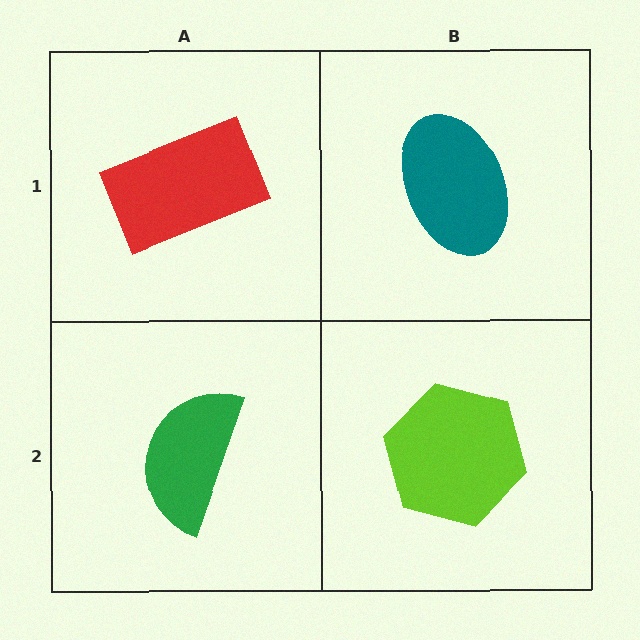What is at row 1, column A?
A red rectangle.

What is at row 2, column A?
A green semicircle.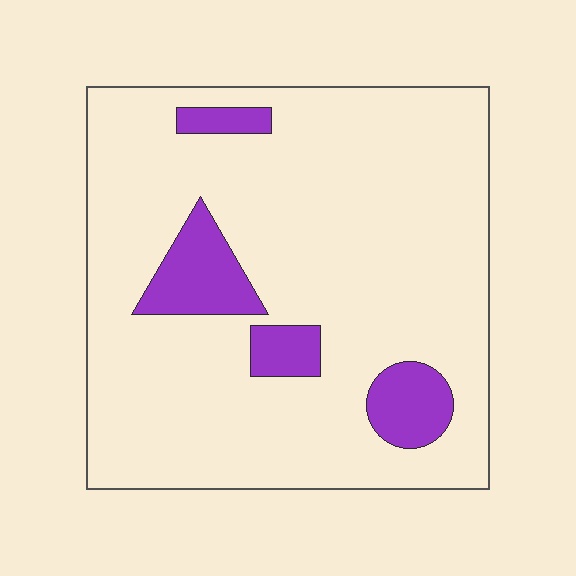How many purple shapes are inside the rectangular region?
4.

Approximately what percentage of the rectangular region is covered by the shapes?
Approximately 15%.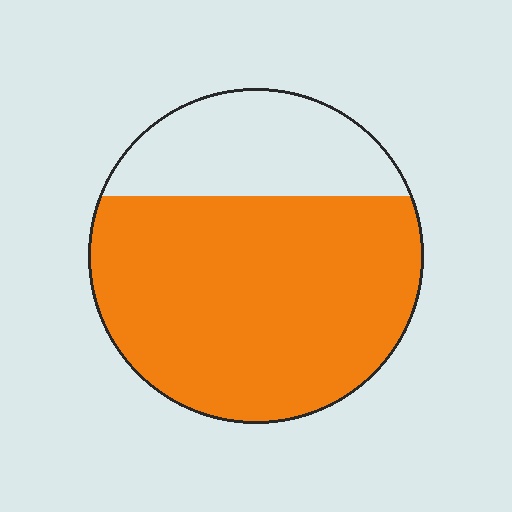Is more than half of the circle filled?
Yes.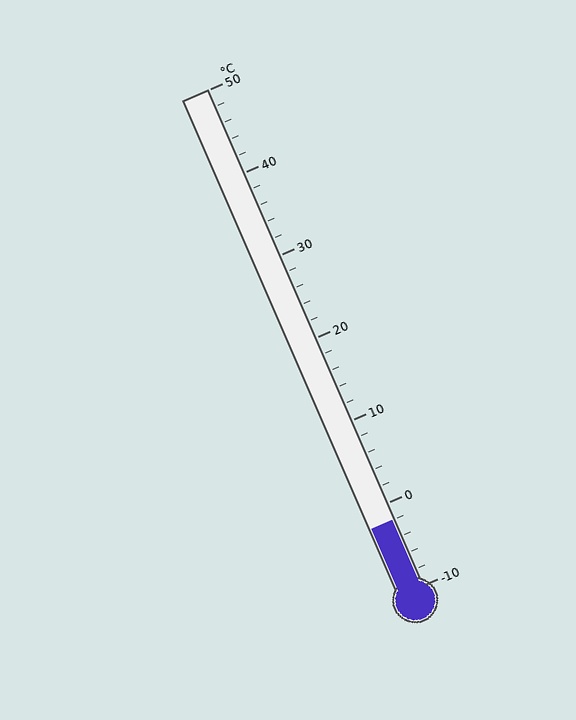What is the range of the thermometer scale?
The thermometer scale ranges from -10°C to 50°C.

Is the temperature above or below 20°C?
The temperature is below 20°C.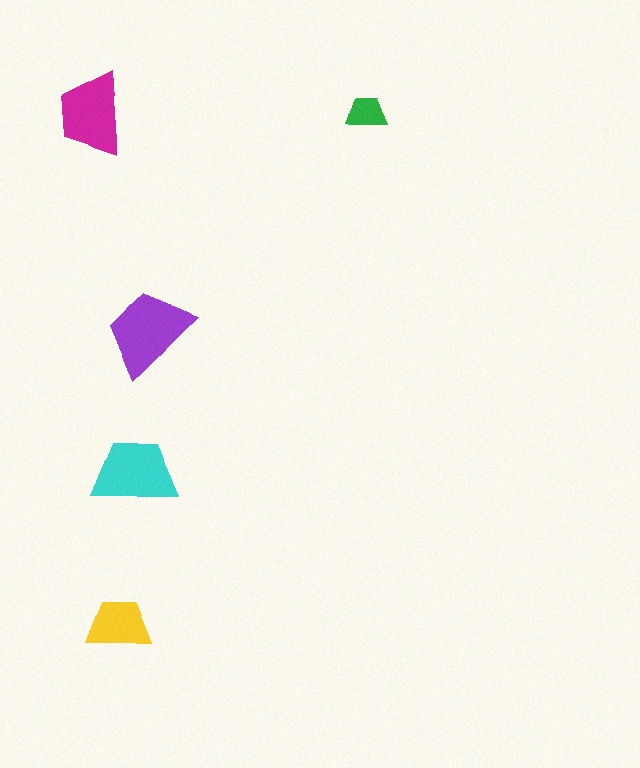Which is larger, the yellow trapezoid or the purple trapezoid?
The purple one.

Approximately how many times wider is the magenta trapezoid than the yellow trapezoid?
About 1.5 times wider.